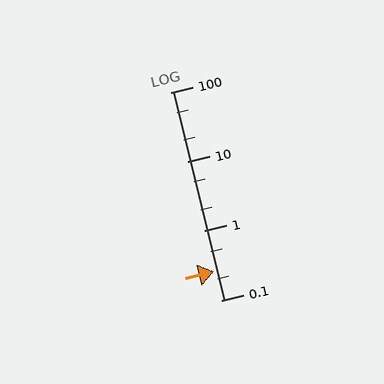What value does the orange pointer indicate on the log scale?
The pointer indicates approximately 0.26.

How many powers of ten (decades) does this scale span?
The scale spans 3 decades, from 0.1 to 100.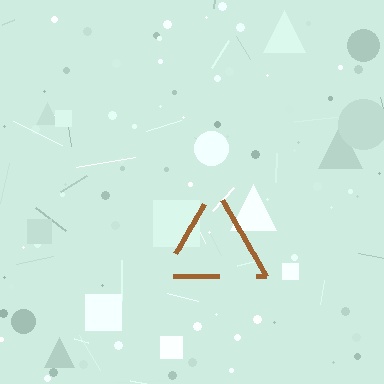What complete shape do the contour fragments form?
The contour fragments form a triangle.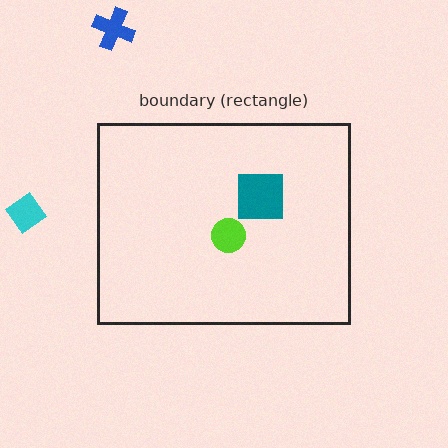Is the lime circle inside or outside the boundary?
Inside.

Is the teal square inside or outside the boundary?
Inside.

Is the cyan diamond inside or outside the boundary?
Outside.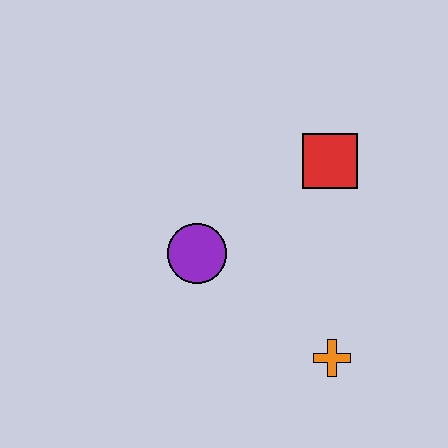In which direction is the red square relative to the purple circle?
The red square is to the right of the purple circle.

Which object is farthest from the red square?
The orange cross is farthest from the red square.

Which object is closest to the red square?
The purple circle is closest to the red square.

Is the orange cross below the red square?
Yes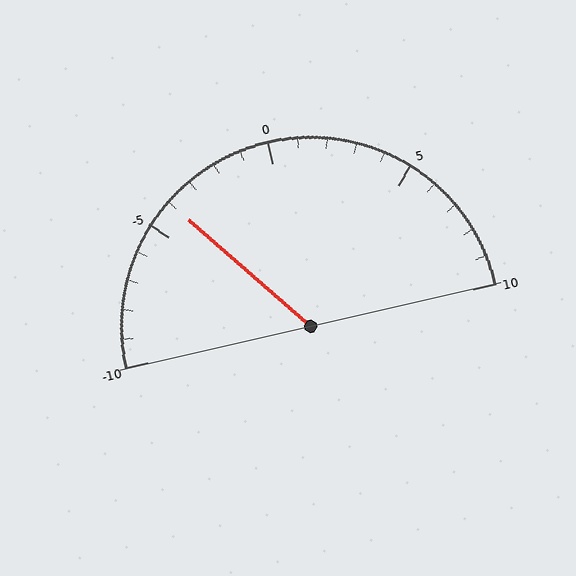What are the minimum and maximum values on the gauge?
The gauge ranges from -10 to 10.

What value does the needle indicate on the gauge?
The needle indicates approximately -4.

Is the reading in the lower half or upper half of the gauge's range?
The reading is in the lower half of the range (-10 to 10).